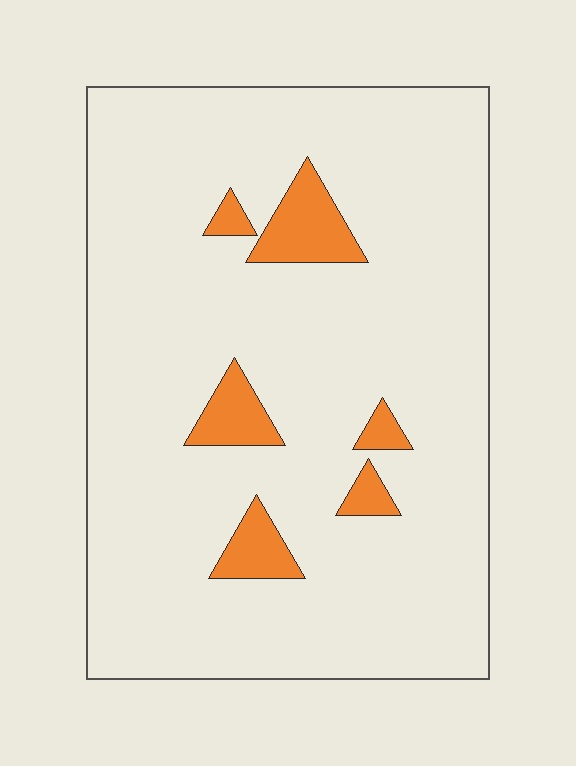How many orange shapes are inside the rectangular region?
6.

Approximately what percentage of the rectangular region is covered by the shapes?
Approximately 10%.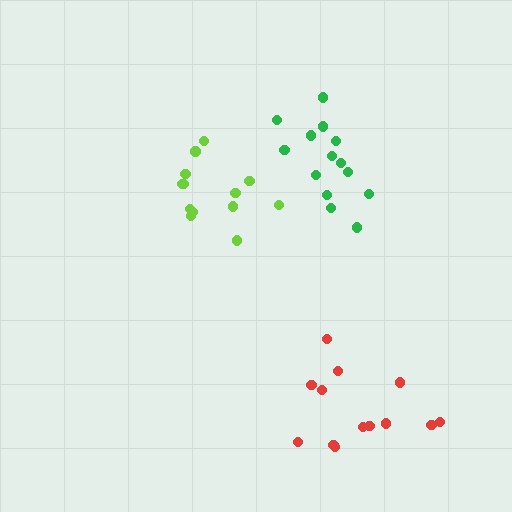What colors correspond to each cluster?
The clusters are colored: green, red, lime.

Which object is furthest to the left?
The lime cluster is leftmost.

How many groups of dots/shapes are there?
There are 3 groups.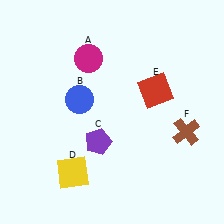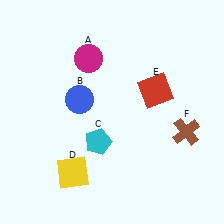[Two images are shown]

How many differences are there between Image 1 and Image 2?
There is 1 difference between the two images.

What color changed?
The pentagon (C) changed from purple in Image 1 to cyan in Image 2.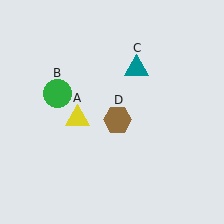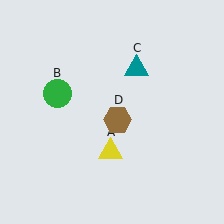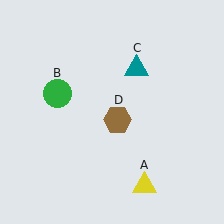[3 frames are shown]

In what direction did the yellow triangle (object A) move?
The yellow triangle (object A) moved down and to the right.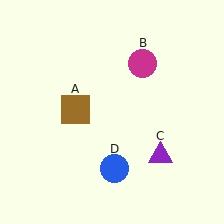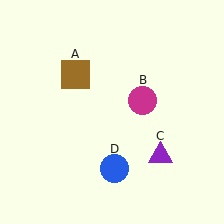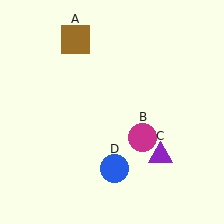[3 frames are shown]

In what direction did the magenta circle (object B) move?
The magenta circle (object B) moved down.